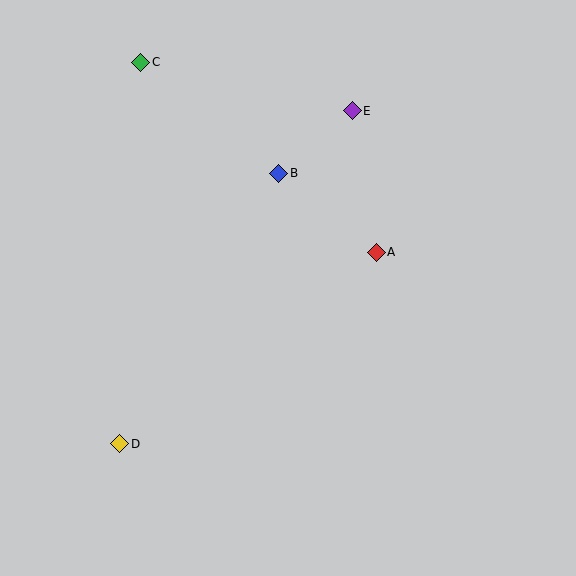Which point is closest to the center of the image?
Point A at (376, 252) is closest to the center.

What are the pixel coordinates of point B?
Point B is at (279, 173).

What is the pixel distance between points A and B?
The distance between A and B is 126 pixels.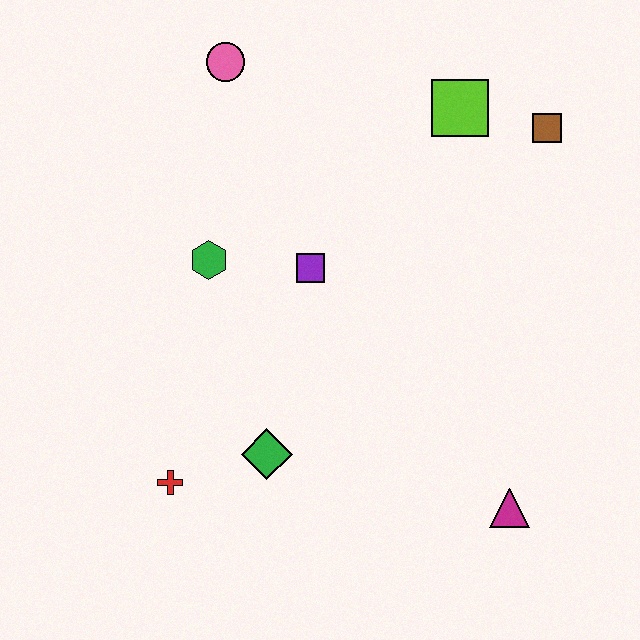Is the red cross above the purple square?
No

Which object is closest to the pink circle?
The green hexagon is closest to the pink circle.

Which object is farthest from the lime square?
The red cross is farthest from the lime square.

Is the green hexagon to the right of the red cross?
Yes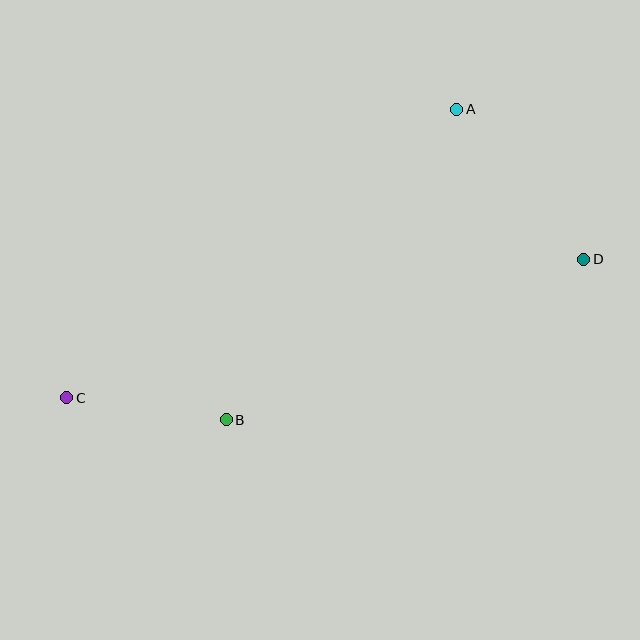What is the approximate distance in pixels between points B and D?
The distance between B and D is approximately 392 pixels.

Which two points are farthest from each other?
Points C and D are farthest from each other.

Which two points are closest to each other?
Points B and C are closest to each other.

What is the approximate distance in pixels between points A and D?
The distance between A and D is approximately 196 pixels.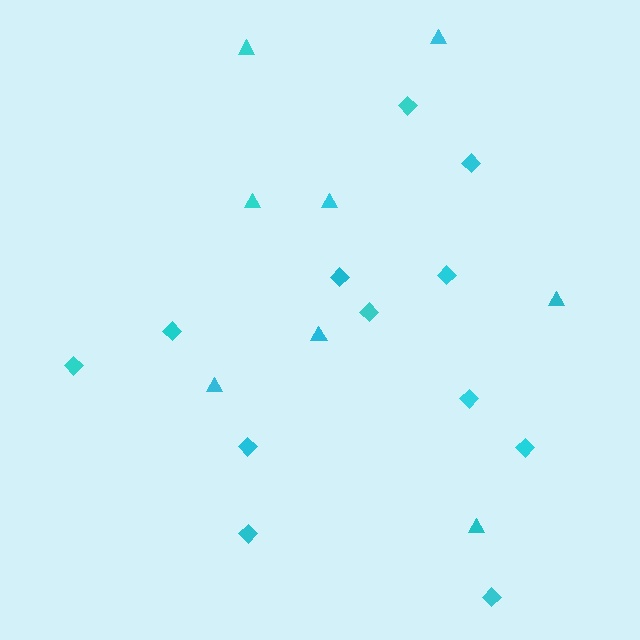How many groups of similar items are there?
There are 2 groups: one group of diamonds (12) and one group of triangles (8).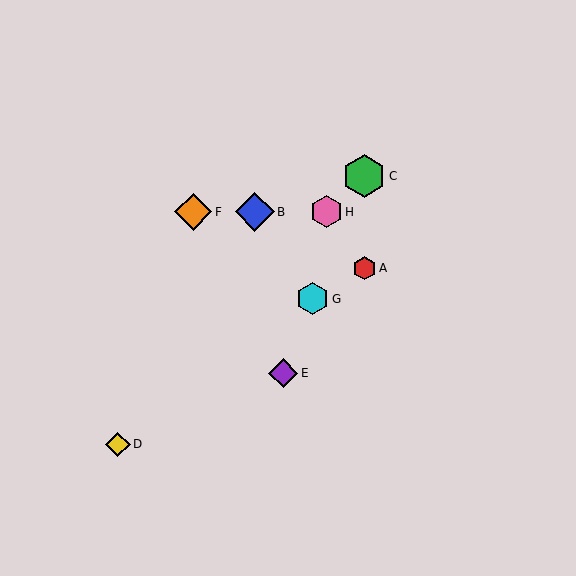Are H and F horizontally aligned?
Yes, both are at y≈212.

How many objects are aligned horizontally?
3 objects (B, F, H) are aligned horizontally.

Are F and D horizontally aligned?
No, F is at y≈212 and D is at y≈444.